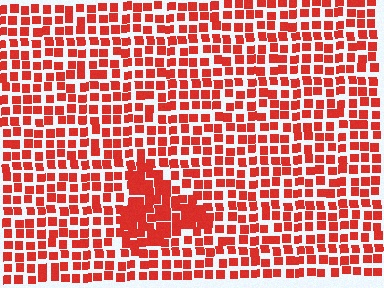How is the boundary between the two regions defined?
The boundary is defined by a change in element density (approximately 1.7x ratio). All elements are the same color, size, and shape.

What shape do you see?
I see a triangle.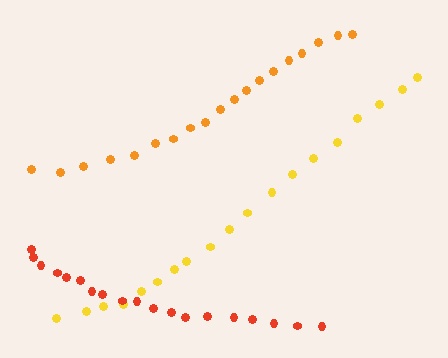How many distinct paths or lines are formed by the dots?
There are 3 distinct paths.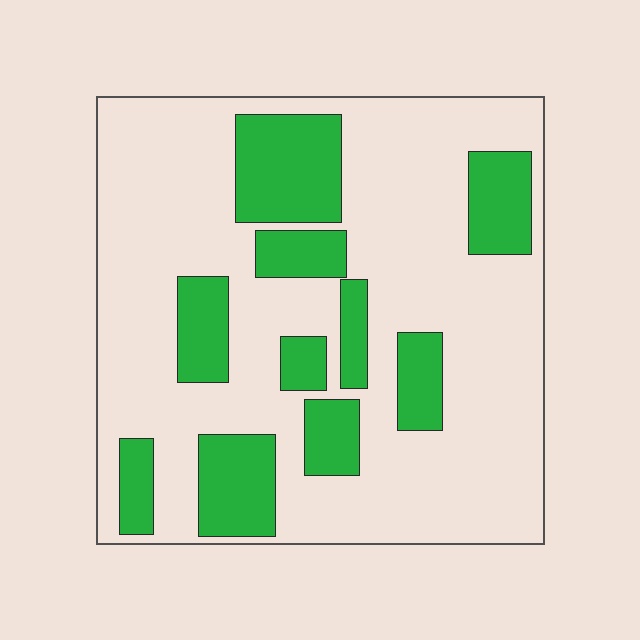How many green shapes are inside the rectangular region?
10.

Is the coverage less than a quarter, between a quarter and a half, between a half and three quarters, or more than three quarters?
Between a quarter and a half.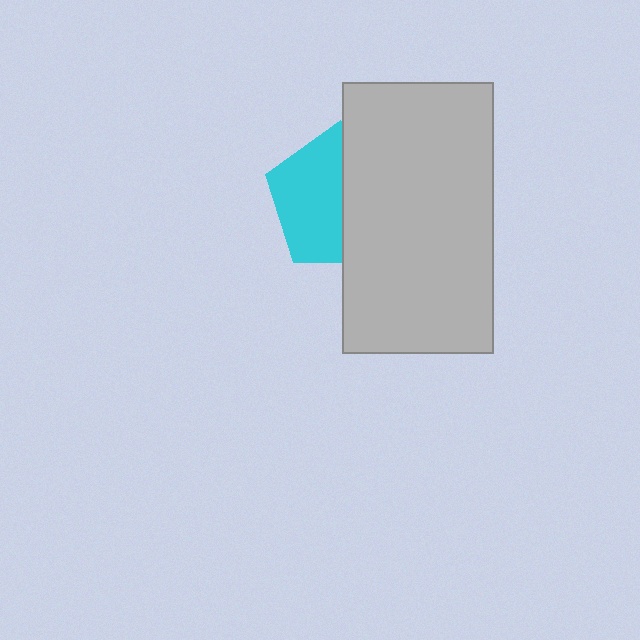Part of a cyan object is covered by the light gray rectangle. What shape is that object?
It is a pentagon.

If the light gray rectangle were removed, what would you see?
You would see the complete cyan pentagon.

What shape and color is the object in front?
The object in front is a light gray rectangle.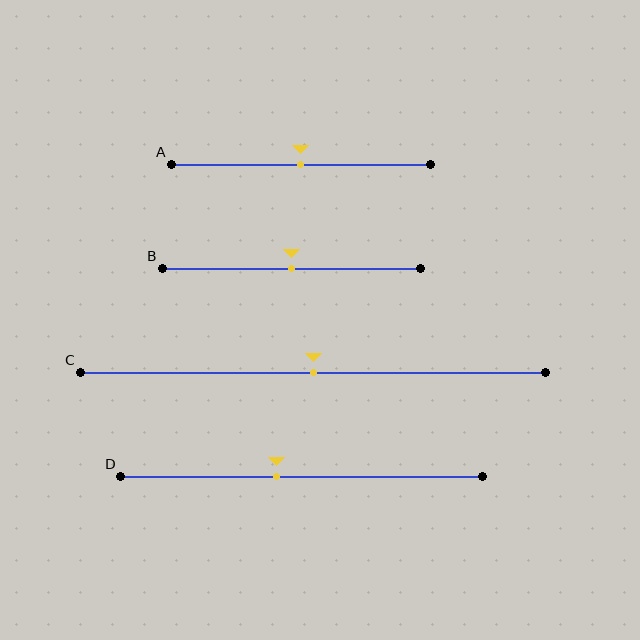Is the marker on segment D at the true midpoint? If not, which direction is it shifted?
No, the marker on segment D is shifted to the left by about 7% of the segment length.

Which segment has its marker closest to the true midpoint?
Segment A has its marker closest to the true midpoint.